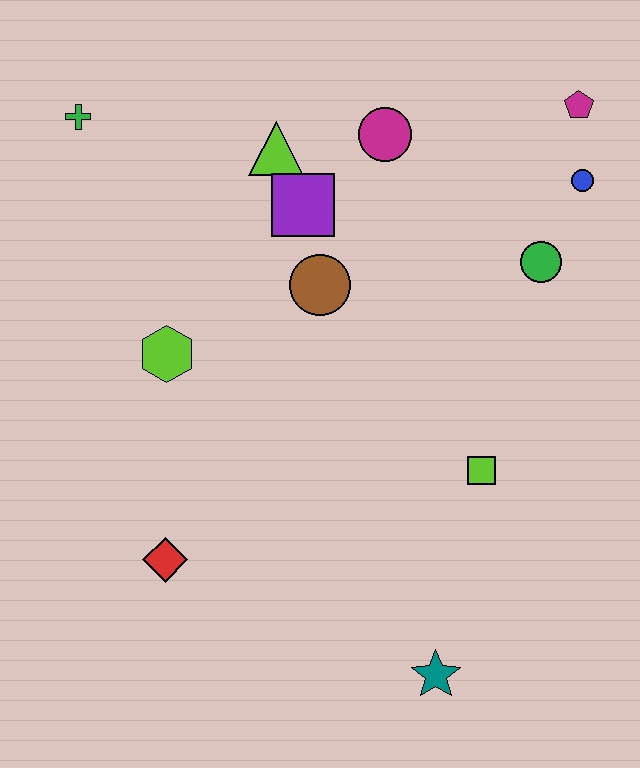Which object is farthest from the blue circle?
The red diamond is farthest from the blue circle.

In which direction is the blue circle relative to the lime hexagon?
The blue circle is to the right of the lime hexagon.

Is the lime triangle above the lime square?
Yes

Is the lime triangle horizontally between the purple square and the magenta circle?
No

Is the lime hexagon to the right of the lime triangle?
No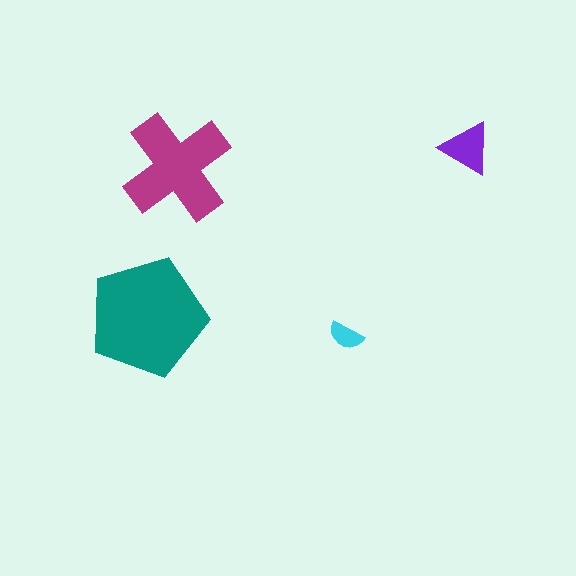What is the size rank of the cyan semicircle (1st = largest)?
4th.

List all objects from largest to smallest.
The teal pentagon, the magenta cross, the purple triangle, the cyan semicircle.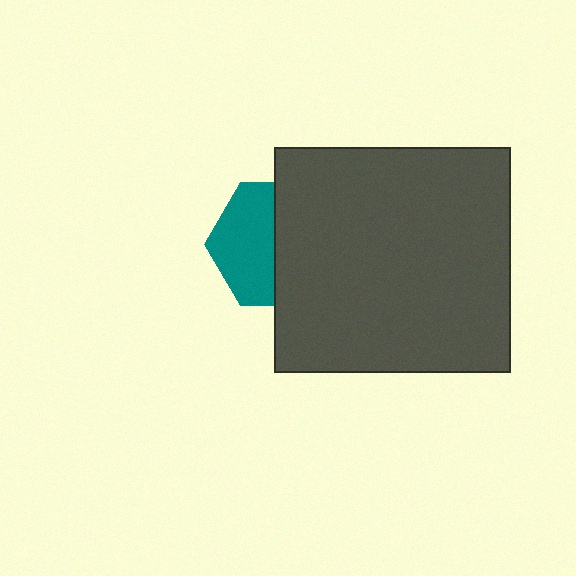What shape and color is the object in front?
The object in front is a dark gray rectangle.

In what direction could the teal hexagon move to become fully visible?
The teal hexagon could move left. That would shift it out from behind the dark gray rectangle entirely.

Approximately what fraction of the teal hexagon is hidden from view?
Roughly 52% of the teal hexagon is hidden behind the dark gray rectangle.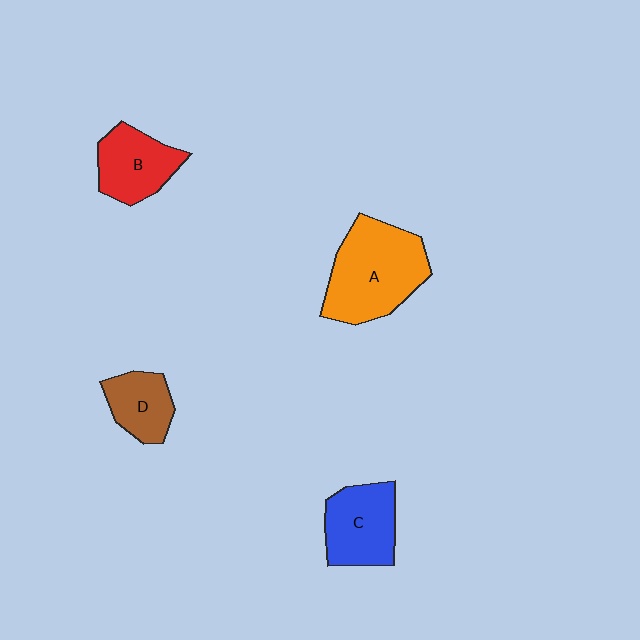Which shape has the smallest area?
Shape D (brown).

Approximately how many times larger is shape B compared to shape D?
Approximately 1.3 times.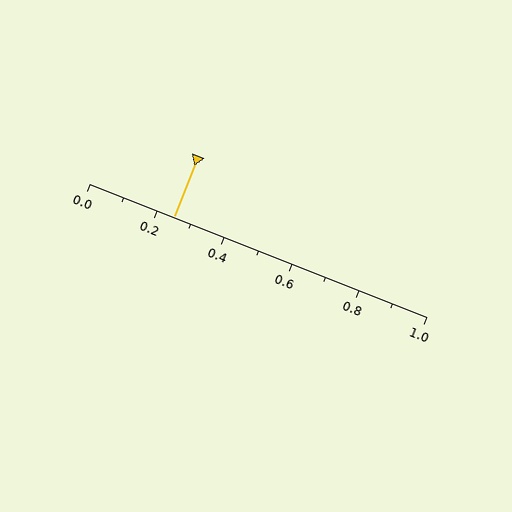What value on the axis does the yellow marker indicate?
The marker indicates approximately 0.25.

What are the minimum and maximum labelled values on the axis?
The axis runs from 0.0 to 1.0.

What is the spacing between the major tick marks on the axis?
The major ticks are spaced 0.2 apart.